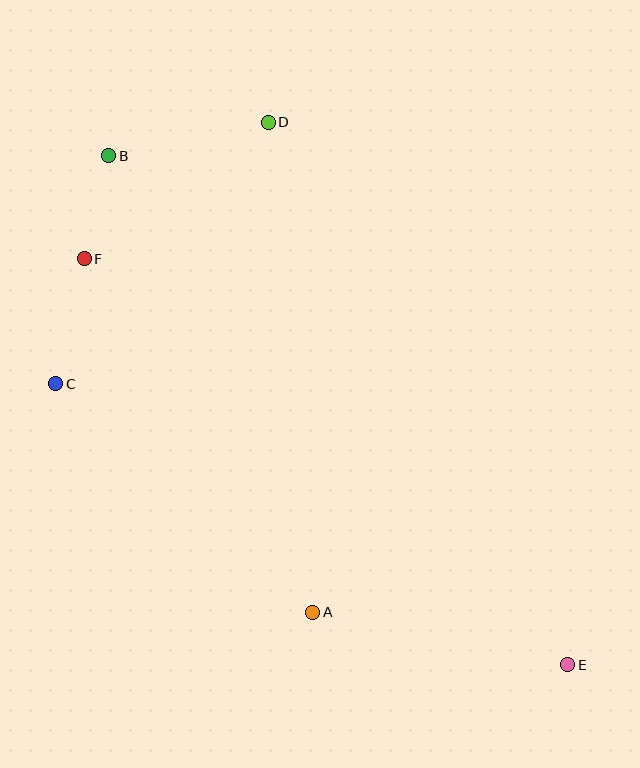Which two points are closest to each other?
Points B and F are closest to each other.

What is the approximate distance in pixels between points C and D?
The distance between C and D is approximately 337 pixels.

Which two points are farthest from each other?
Points B and E are farthest from each other.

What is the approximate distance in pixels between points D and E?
The distance between D and E is approximately 620 pixels.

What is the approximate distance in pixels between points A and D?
The distance between A and D is approximately 492 pixels.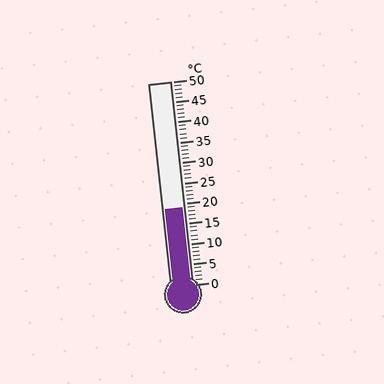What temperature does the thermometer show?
The thermometer shows approximately 19°C.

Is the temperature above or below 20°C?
The temperature is below 20°C.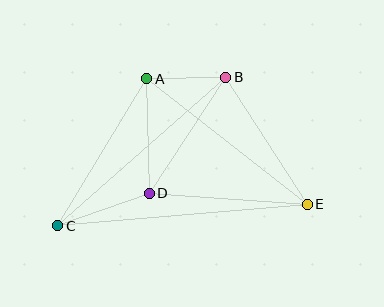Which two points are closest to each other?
Points A and B are closest to each other.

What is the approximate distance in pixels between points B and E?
The distance between B and E is approximately 151 pixels.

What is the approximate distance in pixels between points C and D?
The distance between C and D is approximately 97 pixels.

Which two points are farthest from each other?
Points C and E are farthest from each other.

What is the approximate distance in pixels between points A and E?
The distance between A and E is approximately 204 pixels.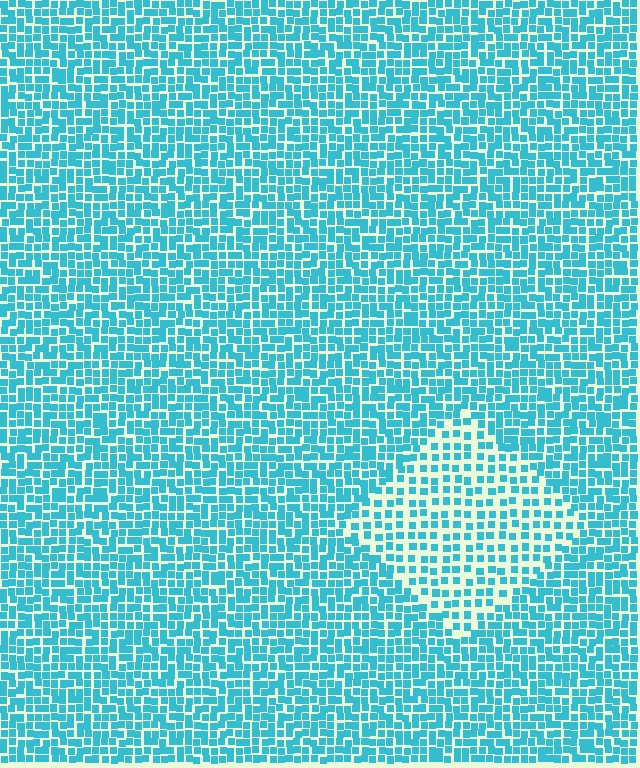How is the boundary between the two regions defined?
The boundary is defined by a change in element density (approximately 1.8x ratio). All elements are the same color, size, and shape.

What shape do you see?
I see a diamond.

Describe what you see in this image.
The image contains small cyan elements arranged at two different densities. A diamond-shaped region is visible where the elements are less densely packed than the surrounding area.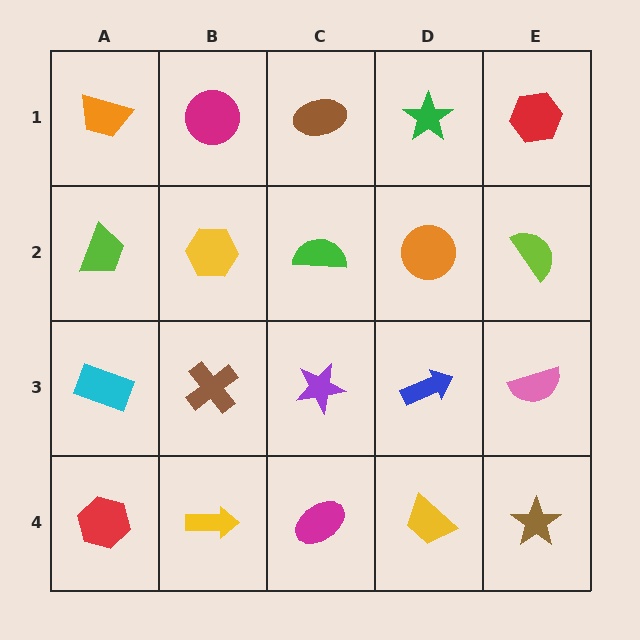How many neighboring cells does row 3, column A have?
3.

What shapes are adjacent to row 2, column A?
An orange trapezoid (row 1, column A), a cyan rectangle (row 3, column A), a yellow hexagon (row 2, column B).